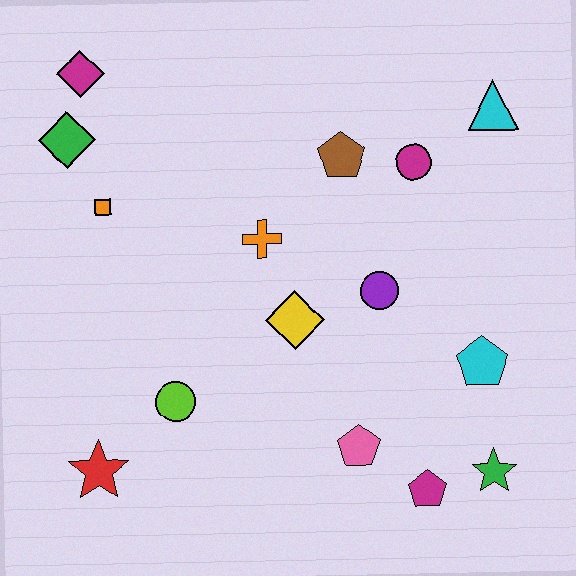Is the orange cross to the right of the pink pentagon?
No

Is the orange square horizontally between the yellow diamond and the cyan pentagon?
No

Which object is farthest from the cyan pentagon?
The magenta diamond is farthest from the cyan pentagon.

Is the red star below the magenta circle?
Yes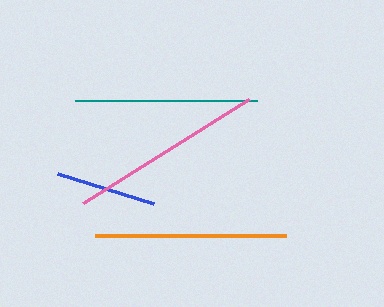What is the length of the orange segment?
The orange segment is approximately 191 pixels long.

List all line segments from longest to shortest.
From longest to shortest: pink, orange, teal, blue.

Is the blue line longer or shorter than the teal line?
The teal line is longer than the blue line.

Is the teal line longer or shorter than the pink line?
The pink line is longer than the teal line.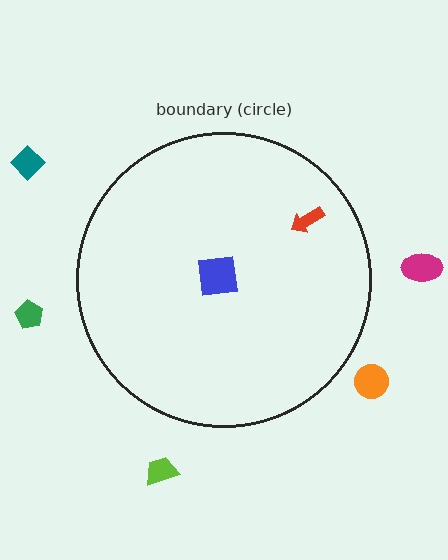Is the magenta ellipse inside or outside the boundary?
Outside.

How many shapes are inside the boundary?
2 inside, 5 outside.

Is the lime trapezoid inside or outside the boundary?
Outside.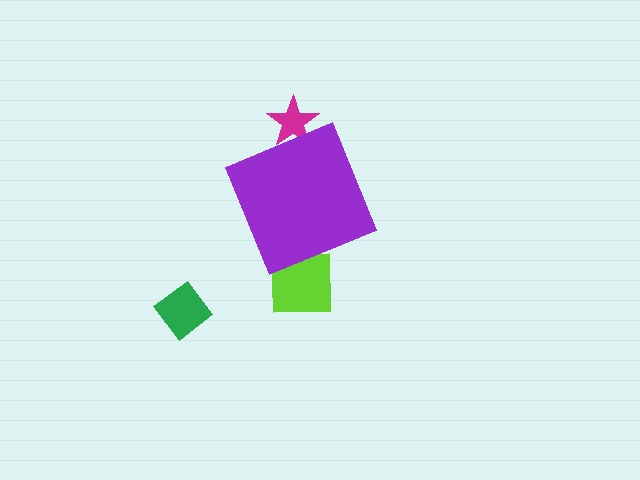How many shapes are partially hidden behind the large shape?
2 shapes are partially hidden.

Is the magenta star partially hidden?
Yes, the magenta star is partially hidden behind the purple diamond.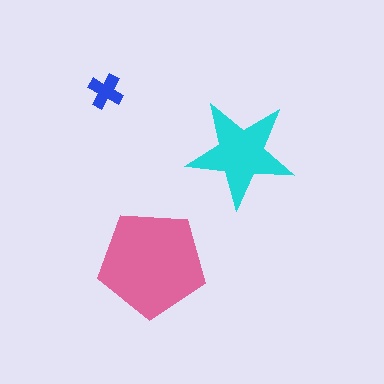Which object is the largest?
The pink pentagon.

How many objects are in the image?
There are 3 objects in the image.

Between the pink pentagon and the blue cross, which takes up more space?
The pink pentagon.